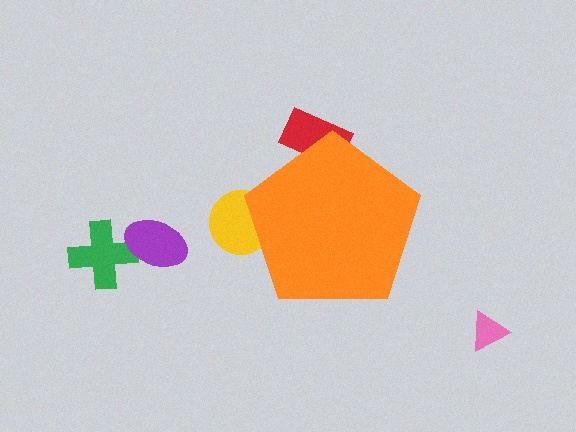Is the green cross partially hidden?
No, the green cross is fully visible.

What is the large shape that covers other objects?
An orange pentagon.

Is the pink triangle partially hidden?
No, the pink triangle is fully visible.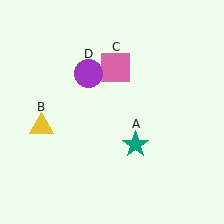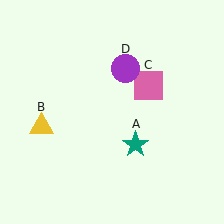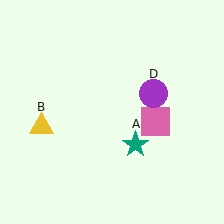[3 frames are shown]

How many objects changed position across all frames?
2 objects changed position: pink square (object C), purple circle (object D).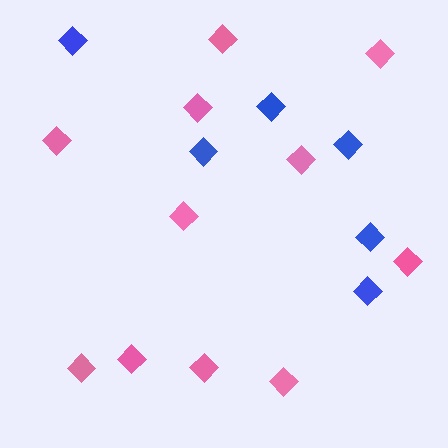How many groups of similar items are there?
There are 2 groups: one group of blue diamonds (6) and one group of pink diamonds (11).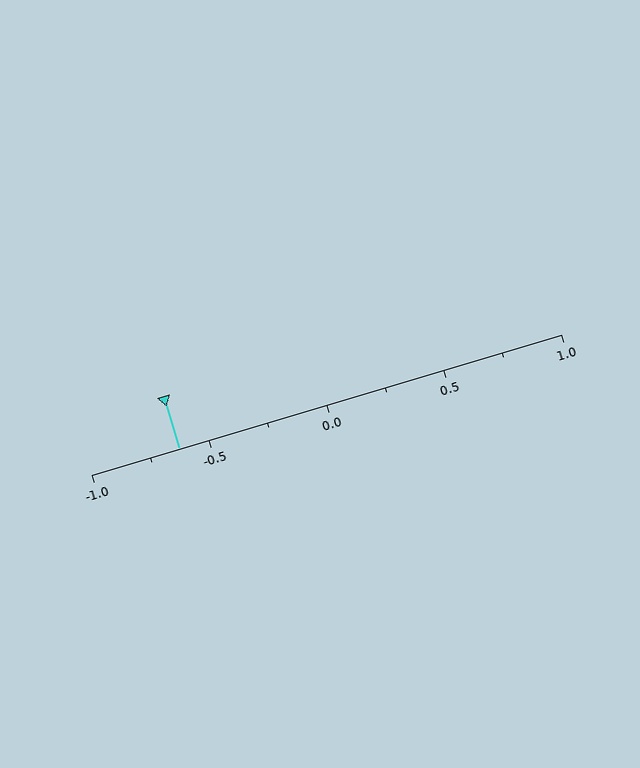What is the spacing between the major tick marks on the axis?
The major ticks are spaced 0.5 apart.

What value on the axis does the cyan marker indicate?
The marker indicates approximately -0.62.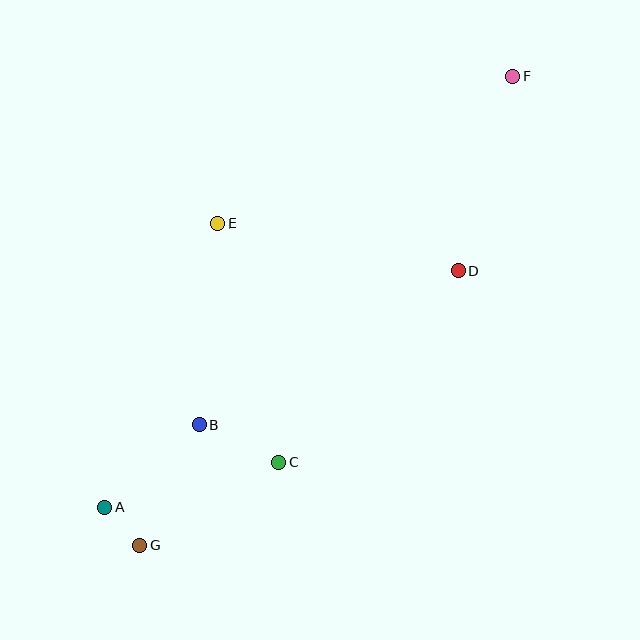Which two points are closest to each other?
Points A and G are closest to each other.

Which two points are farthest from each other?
Points F and G are farthest from each other.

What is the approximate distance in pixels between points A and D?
The distance between A and D is approximately 425 pixels.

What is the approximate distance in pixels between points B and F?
The distance between B and F is approximately 468 pixels.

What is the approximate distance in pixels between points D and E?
The distance between D and E is approximately 244 pixels.